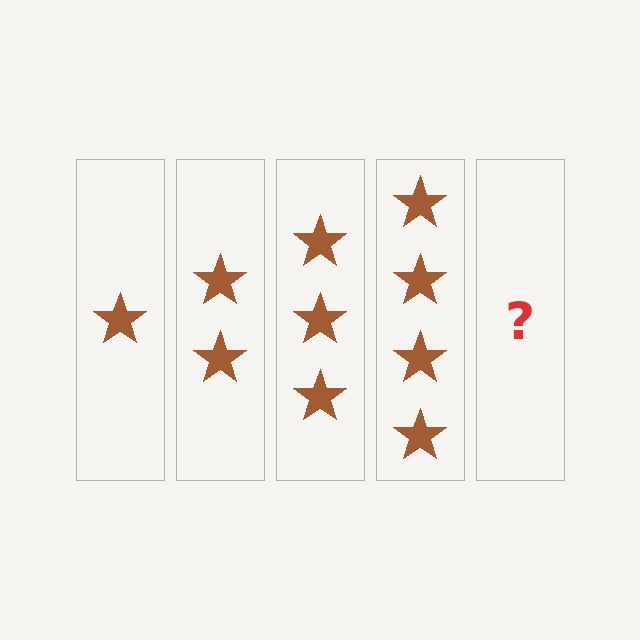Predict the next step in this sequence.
The next step is 5 stars.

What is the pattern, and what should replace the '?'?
The pattern is that each step adds one more star. The '?' should be 5 stars.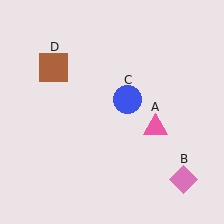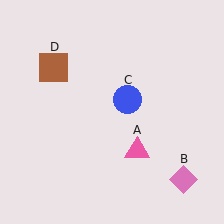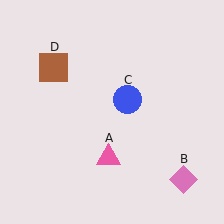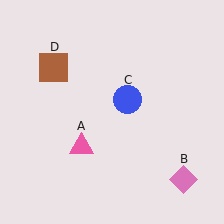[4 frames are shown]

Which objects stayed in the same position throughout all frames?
Pink diamond (object B) and blue circle (object C) and brown square (object D) remained stationary.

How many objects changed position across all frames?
1 object changed position: pink triangle (object A).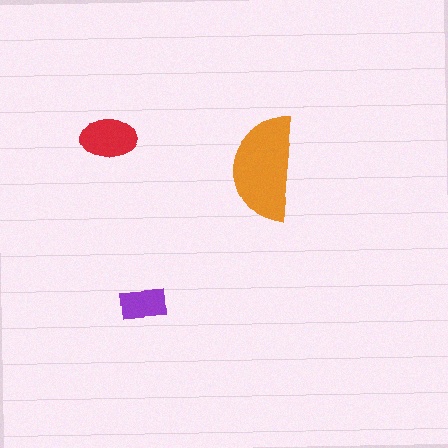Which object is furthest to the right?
The orange semicircle is rightmost.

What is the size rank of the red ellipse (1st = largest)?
2nd.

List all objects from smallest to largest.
The purple rectangle, the red ellipse, the orange semicircle.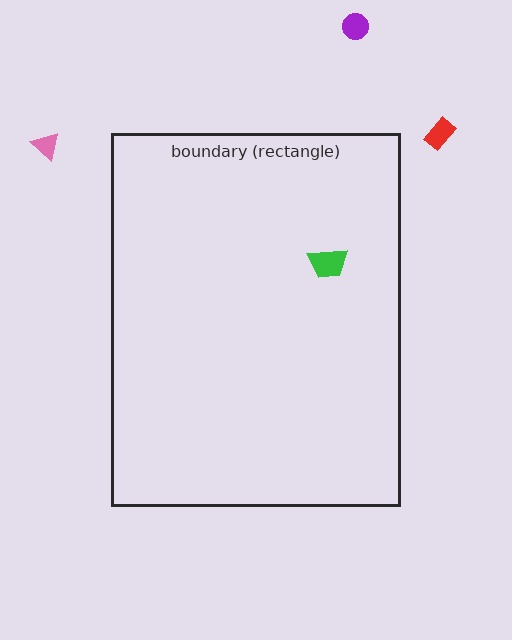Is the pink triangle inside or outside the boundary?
Outside.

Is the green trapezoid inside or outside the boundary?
Inside.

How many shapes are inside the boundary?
1 inside, 3 outside.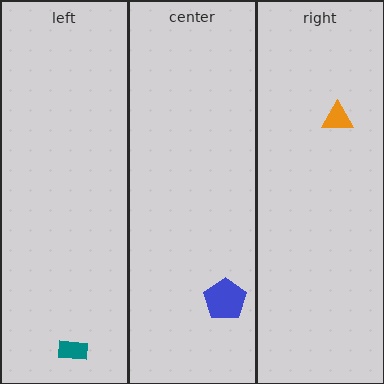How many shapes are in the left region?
1.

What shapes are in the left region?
The teal rectangle.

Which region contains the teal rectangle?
The left region.